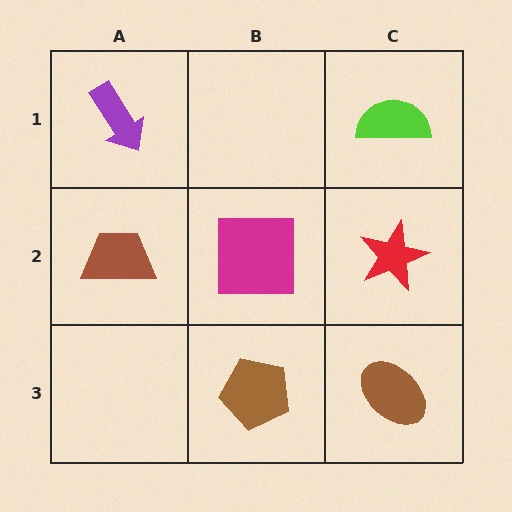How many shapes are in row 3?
2 shapes.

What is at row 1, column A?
A purple arrow.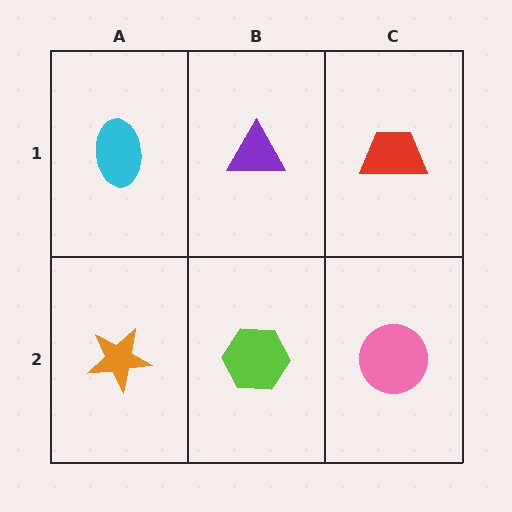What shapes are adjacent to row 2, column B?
A purple triangle (row 1, column B), an orange star (row 2, column A), a pink circle (row 2, column C).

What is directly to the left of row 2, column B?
An orange star.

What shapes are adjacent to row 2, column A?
A cyan ellipse (row 1, column A), a lime hexagon (row 2, column B).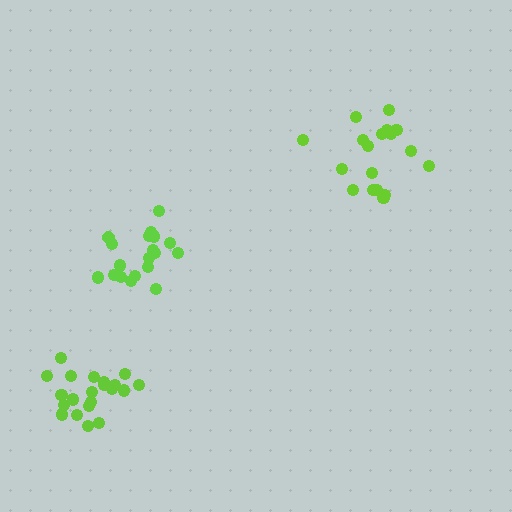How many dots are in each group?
Group 1: 18 dots, Group 2: 21 dots, Group 3: 19 dots (58 total).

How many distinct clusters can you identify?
There are 3 distinct clusters.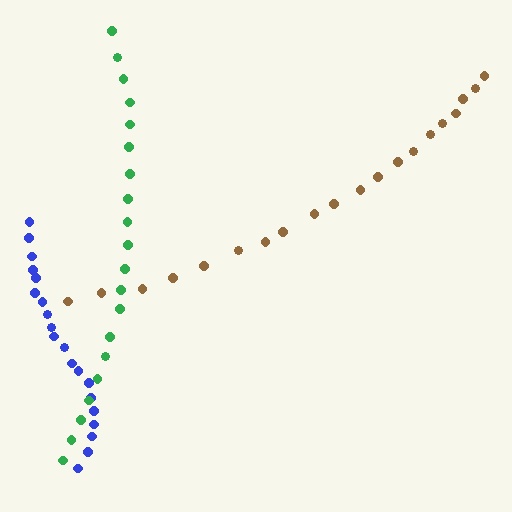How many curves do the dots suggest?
There are 3 distinct paths.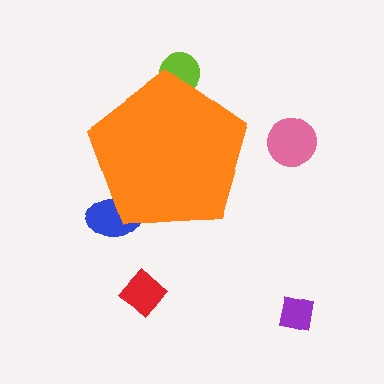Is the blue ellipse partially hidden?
Yes, the blue ellipse is partially hidden behind the orange pentagon.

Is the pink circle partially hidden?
No, the pink circle is fully visible.